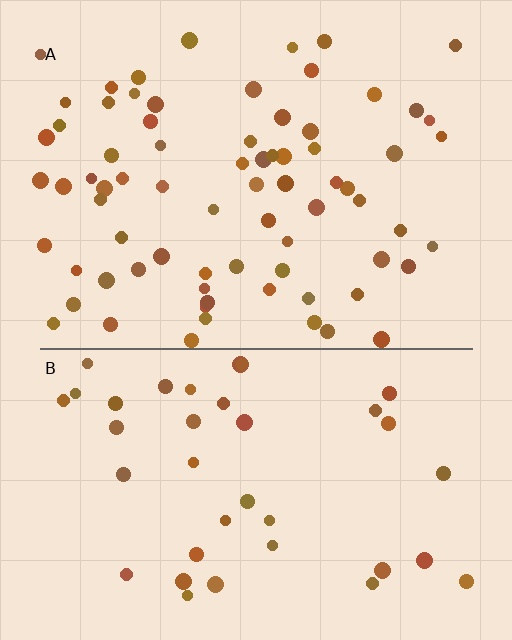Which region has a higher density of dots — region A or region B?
A (the top).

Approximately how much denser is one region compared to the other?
Approximately 1.9× — region A over region B.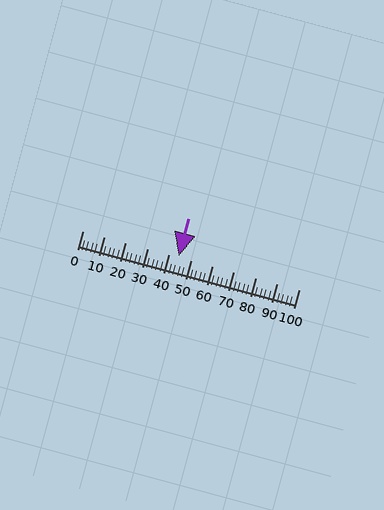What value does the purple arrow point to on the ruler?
The purple arrow points to approximately 44.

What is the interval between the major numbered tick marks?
The major tick marks are spaced 10 units apart.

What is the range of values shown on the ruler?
The ruler shows values from 0 to 100.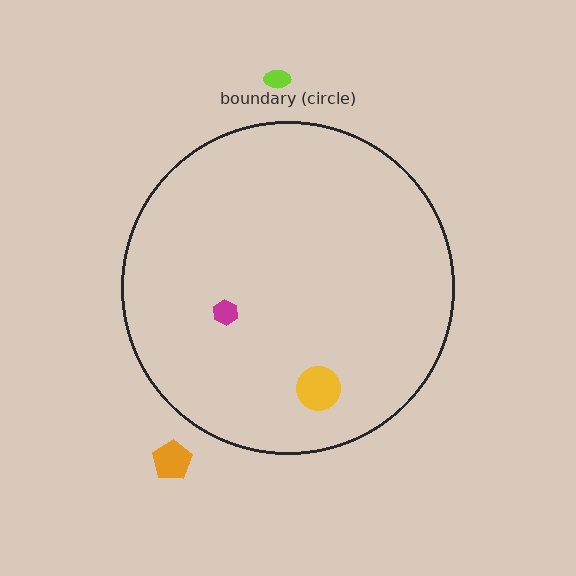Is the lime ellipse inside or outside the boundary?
Outside.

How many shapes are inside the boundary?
2 inside, 2 outside.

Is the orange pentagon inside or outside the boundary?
Outside.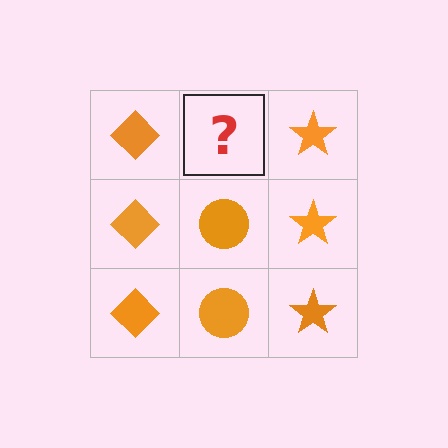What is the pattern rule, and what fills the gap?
The rule is that each column has a consistent shape. The gap should be filled with an orange circle.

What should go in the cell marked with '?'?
The missing cell should contain an orange circle.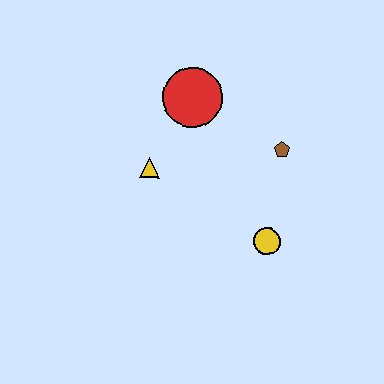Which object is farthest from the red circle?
The yellow circle is farthest from the red circle.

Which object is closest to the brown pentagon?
The yellow circle is closest to the brown pentagon.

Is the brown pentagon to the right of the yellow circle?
Yes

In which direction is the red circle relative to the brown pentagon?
The red circle is to the left of the brown pentagon.